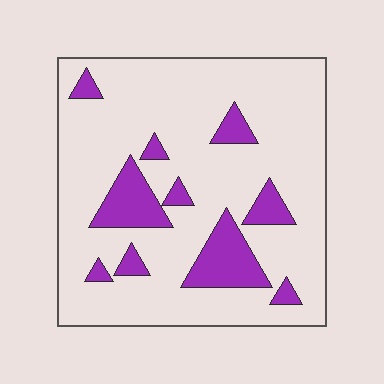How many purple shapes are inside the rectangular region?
10.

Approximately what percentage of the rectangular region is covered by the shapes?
Approximately 15%.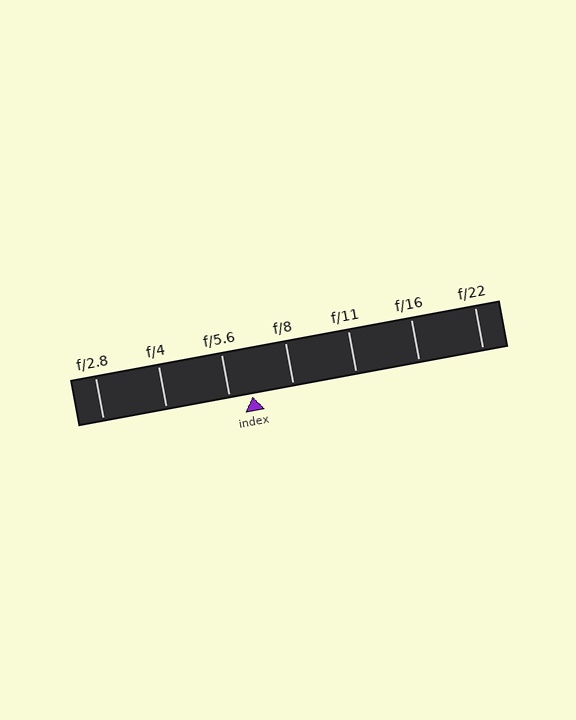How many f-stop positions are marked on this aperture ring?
There are 7 f-stop positions marked.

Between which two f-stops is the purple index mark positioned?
The index mark is between f/5.6 and f/8.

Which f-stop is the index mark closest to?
The index mark is closest to f/5.6.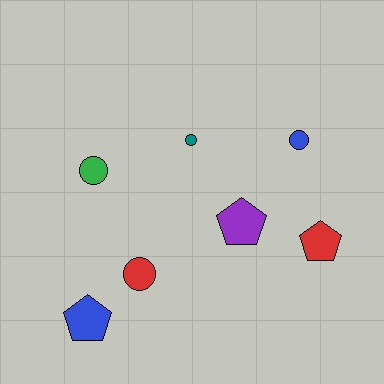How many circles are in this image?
There are 4 circles.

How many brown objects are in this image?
There are no brown objects.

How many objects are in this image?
There are 7 objects.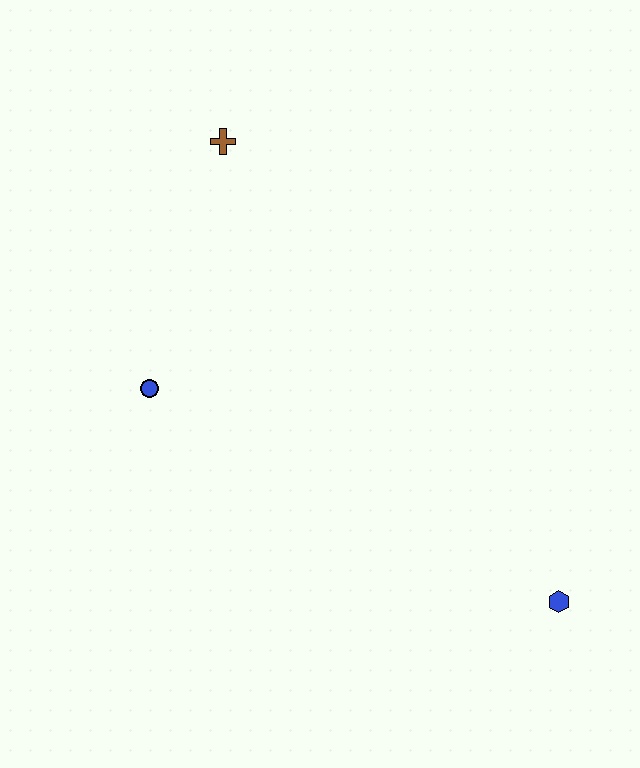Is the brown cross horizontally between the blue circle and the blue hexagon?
Yes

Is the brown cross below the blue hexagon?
No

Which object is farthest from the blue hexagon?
The brown cross is farthest from the blue hexagon.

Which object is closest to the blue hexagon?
The blue circle is closest to the blue hexagon.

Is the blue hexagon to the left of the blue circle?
No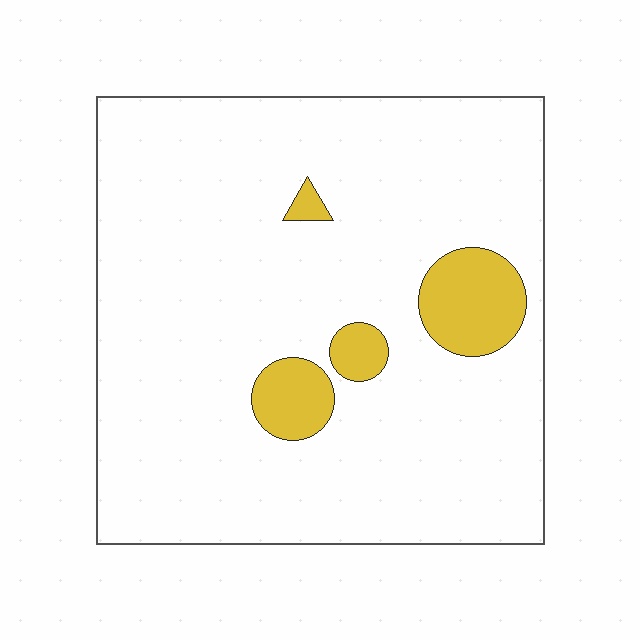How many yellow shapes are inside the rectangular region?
4.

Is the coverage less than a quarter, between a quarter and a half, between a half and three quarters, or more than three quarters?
Less than a quarter.